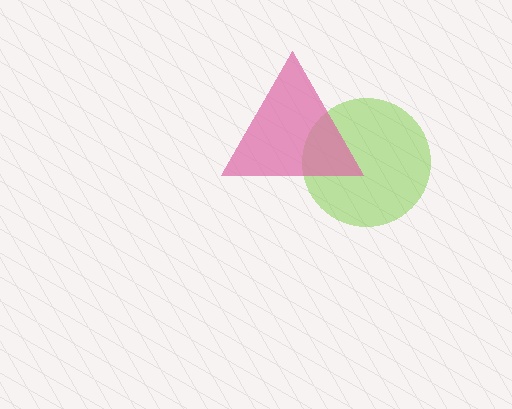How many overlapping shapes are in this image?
There are 2 overlapping shapes in the image.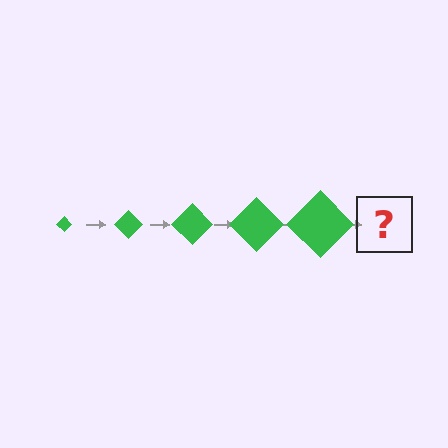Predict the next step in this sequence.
The next step is a green diamond, larger than the previous one.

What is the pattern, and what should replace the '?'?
The pattern is that the diamond gets progressively larger each step. The '?' should be a green diamond, larger than the previous one.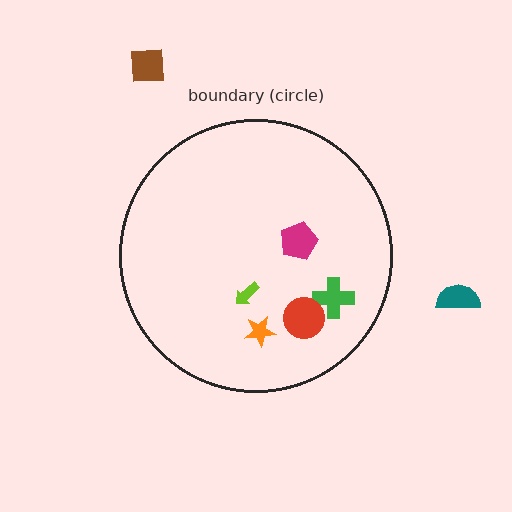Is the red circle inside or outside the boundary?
Inside.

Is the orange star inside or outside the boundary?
Inside.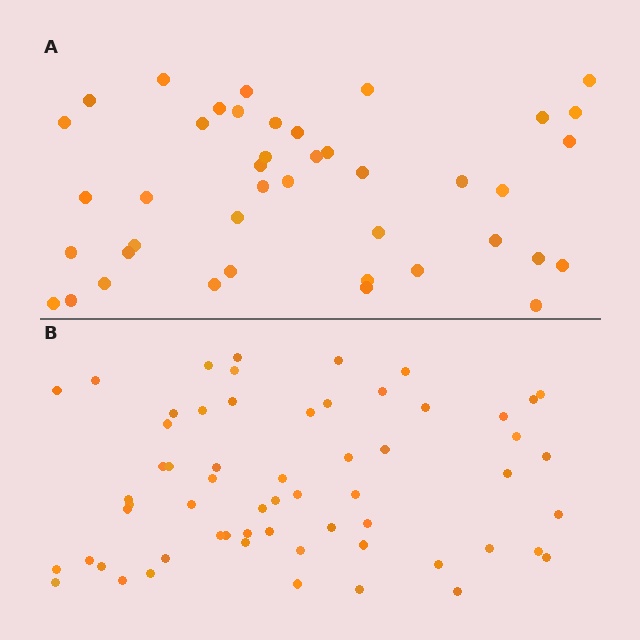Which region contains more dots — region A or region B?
Region B (the bottom region) has more dots.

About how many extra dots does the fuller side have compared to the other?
Region B has approximately 20 more dots than region A.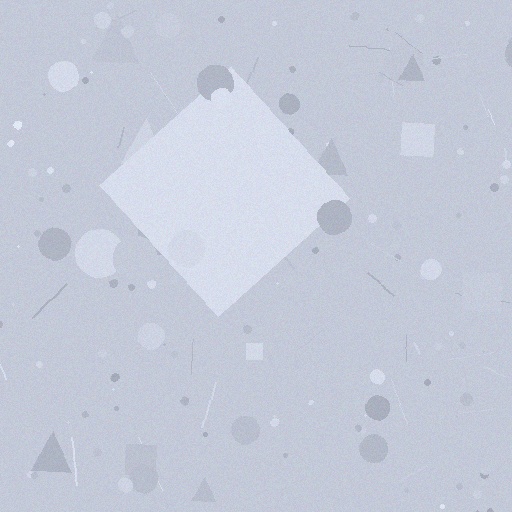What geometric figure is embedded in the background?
A diamond is embedded in the background.